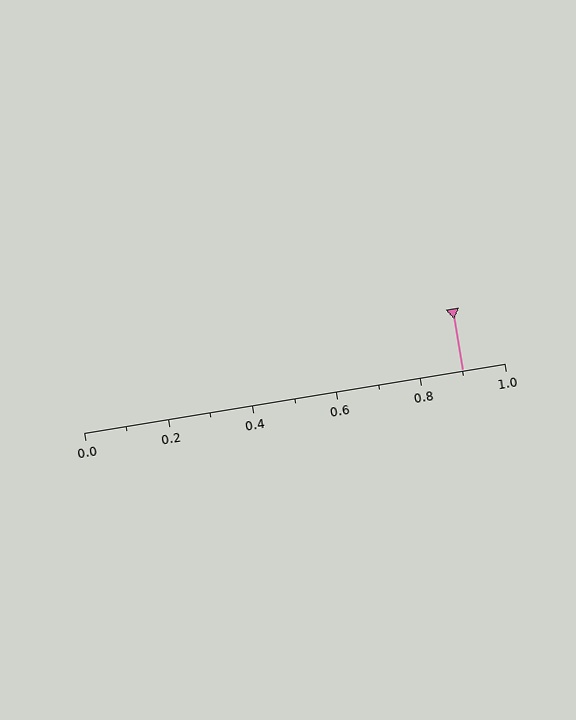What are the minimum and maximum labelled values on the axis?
The axis runs from 0.0 to 1.0.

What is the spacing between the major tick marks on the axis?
The major ticks are spaced 0.2 apart.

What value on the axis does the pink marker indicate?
The marker indicates approximately 0.9.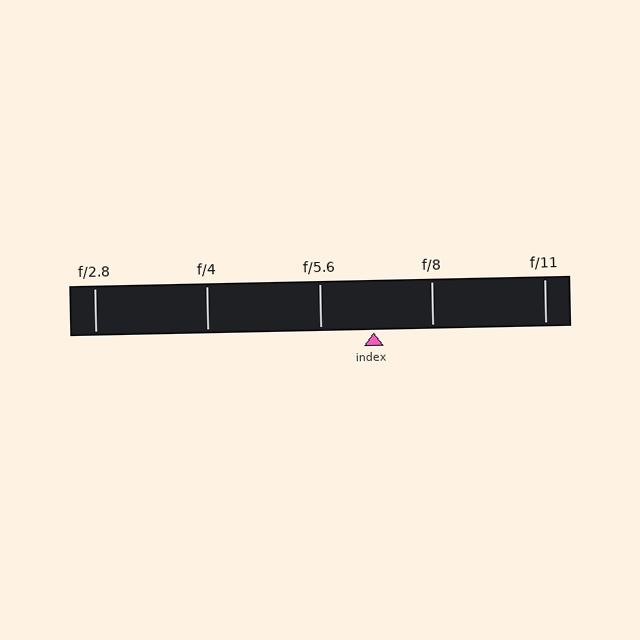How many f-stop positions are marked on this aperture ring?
There are 5 f-stop positions marked.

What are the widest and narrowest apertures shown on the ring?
The widest aperture shown is f/2.8 and the narrowest is f/11.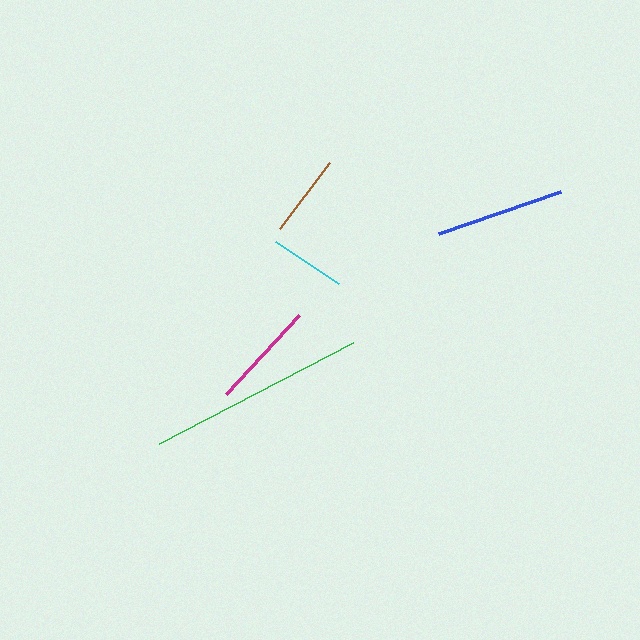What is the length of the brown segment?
The brown segment is approximately 82 pixels long.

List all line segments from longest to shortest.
From longest to shortest: green, blue, magenta, brown, cyan.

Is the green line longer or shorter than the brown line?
The green line is longer than the brown line.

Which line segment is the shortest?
The cyan line is the shortest at approximately 75 pixels.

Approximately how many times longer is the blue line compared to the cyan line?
The blue line is approximately 1.7 times the length of the cyan line.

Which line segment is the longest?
The green line is the longest at approximately 218 pixels.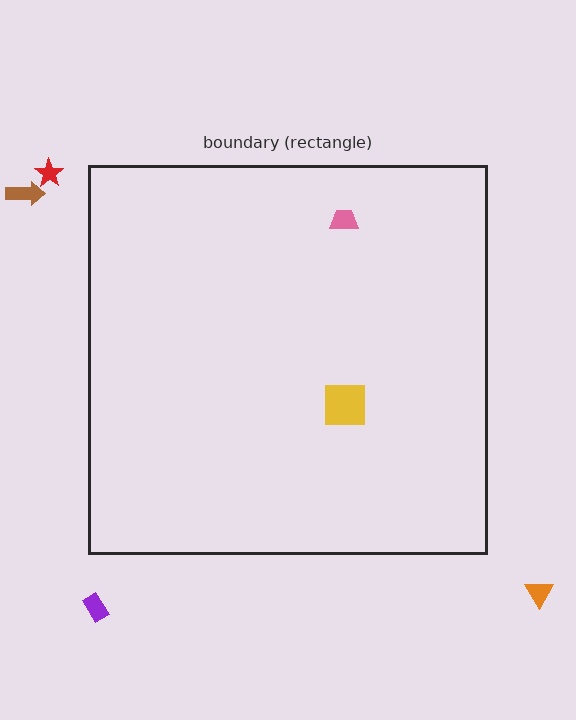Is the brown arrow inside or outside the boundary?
Outside.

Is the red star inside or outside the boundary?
Outside.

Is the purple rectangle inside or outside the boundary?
Outside.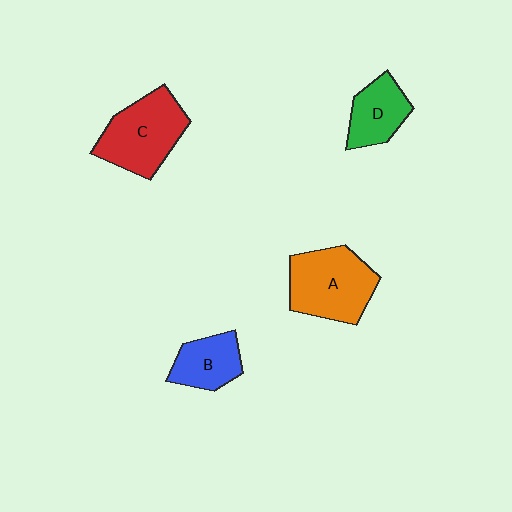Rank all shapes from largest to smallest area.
From largest to smallest: A (orange), C (red), D (green), B (blue).